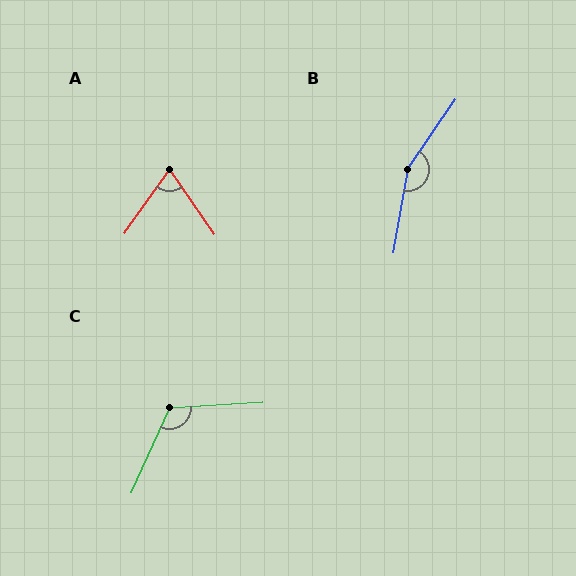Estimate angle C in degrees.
Approximately 117 degrees.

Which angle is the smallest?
A, at approximately 70 degrees.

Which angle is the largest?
B, at approximately 156 degrees.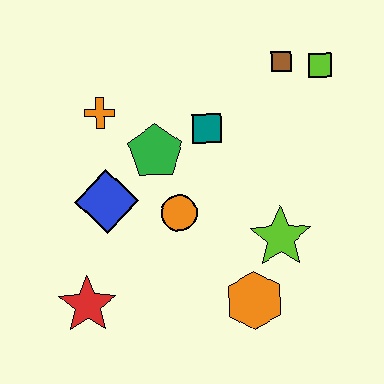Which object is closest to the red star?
The blue diamond is closest to the red star.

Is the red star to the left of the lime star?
Yes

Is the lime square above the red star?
Yes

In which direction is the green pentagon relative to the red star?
The green pentagon is above the red star.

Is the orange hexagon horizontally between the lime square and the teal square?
Yes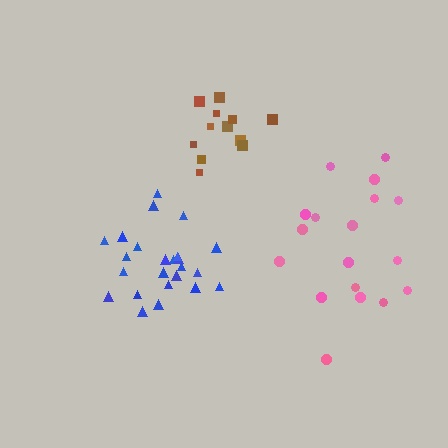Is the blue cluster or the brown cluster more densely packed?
Blue.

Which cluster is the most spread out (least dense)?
Pink.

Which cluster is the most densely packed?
Blue.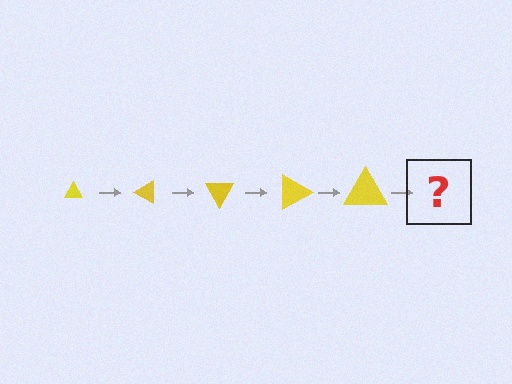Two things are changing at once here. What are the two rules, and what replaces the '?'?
The two rules are that the triangle grows larger each step and it rotates 30 degrees each step. The '?' should be a triangle, larger than the previous one and rotated 150 degrees from the start.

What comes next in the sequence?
The next element should be a triangle, larger than the previous one and rotated 150 degrees from the start.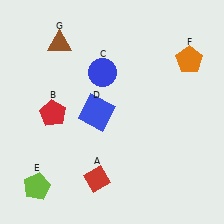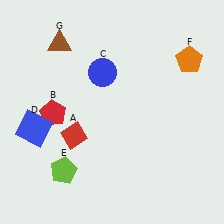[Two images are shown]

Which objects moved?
The objects that moved are: the red diamond (A), the blue square (D), the lime pentagon (E).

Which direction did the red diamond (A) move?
The red diamond (A) moved up.